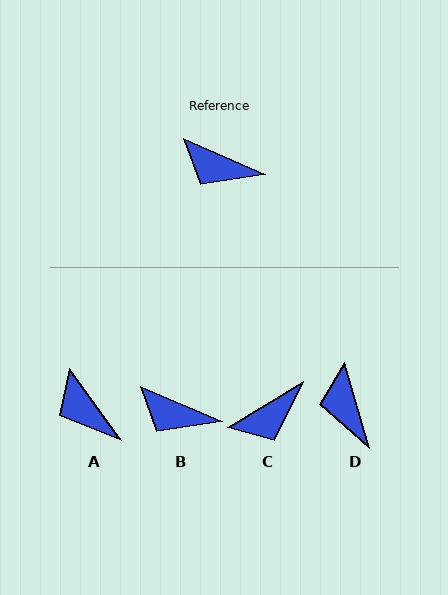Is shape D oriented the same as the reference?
No, it is off by about 50 degrees.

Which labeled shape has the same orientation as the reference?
B.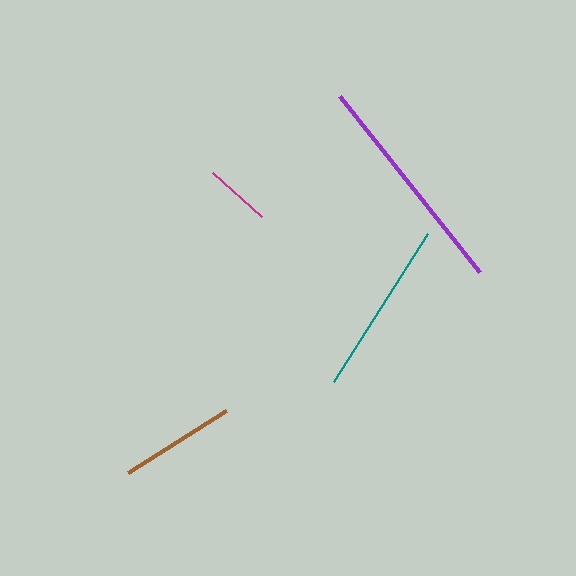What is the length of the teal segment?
The teal segment is approximately 175 pixels long.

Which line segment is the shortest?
The magenta line is the shortest at approximately 65 pixels.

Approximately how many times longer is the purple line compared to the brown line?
The purple line is approximately 1.9 times the length of the brown line.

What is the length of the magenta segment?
The magenta segment is approximately 65 pixels long.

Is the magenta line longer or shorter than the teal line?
The teal line is longer than the magenta line.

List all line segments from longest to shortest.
From longest to shortest: purple, teal, brown, magenta.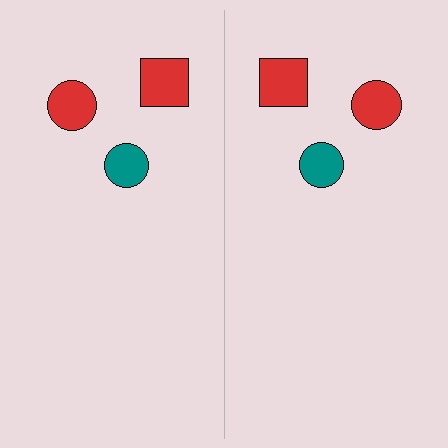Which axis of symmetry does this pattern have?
The pattern has a vertical axis of symmetry running through the center of the image.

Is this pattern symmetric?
Yes, this pattern has bilateral (reflection) symmetry.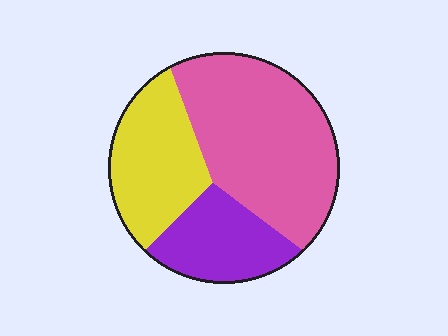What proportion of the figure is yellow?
Yellow covers around 30% of the figure.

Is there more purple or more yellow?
Yellow.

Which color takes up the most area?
Pink, at roughly 50%.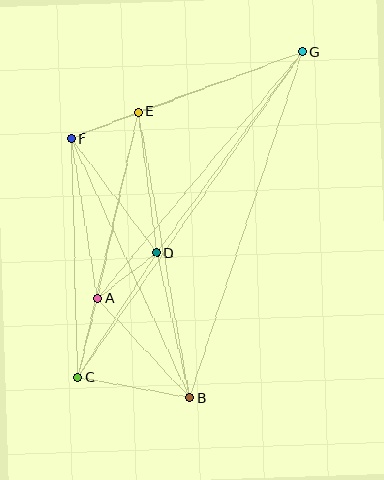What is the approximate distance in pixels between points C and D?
The distance between C and D is approximately 148 pixels.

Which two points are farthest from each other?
Points C and G are farthest from each other.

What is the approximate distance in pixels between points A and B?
The distance between A and B is approximately 136 pixels.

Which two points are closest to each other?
Points E and F are closest to each other.